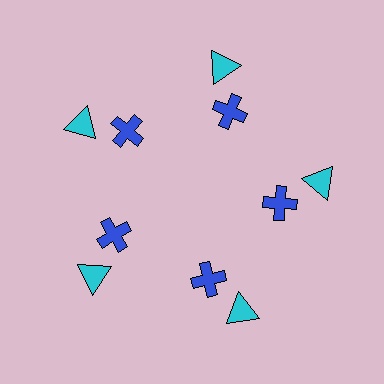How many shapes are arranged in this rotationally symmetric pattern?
There are 10 shapes, arranged in 5 groups of 2.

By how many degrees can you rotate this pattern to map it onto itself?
The pattern maps onto itself every 72 degrees of rotation.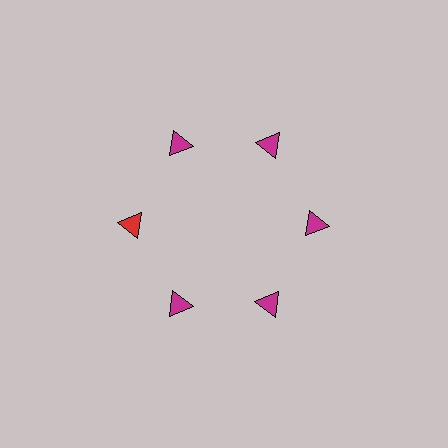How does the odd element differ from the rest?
It has a different color: red instead of magenta.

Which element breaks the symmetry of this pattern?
The red triangle at roughly the 9 o'clock position breaks the symmetry. All other shapes are magenta triangles.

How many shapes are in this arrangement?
There are 6 shapes arranged in a ring pattern.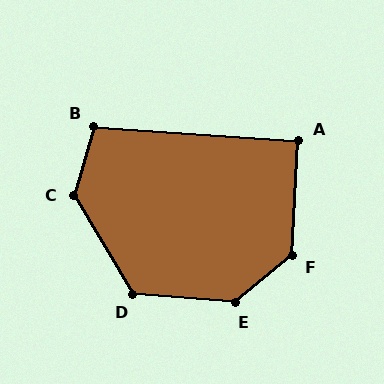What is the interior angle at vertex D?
Approximately 125 degrees (obtuse).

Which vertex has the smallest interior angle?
A, at approximately 91 degrees.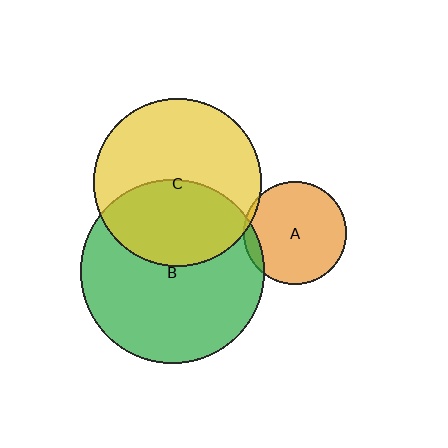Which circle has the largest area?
Circle B (green).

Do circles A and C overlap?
Yes.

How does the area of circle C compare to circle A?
Approximately 2.7 times.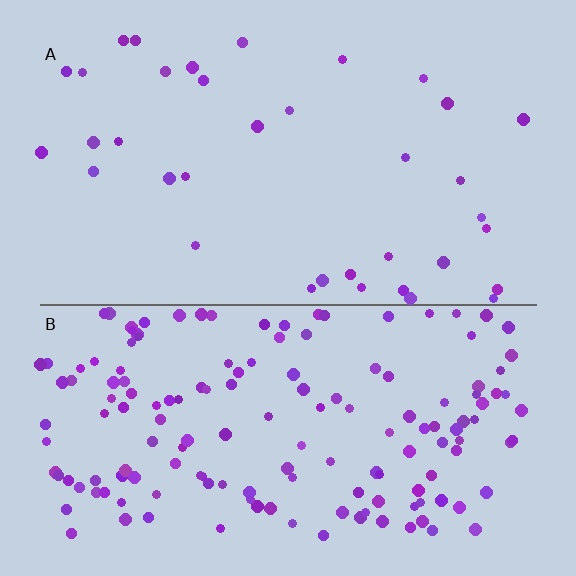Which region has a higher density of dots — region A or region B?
B (the bottom).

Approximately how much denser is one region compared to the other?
Approximately 4.4× — region B over region A.